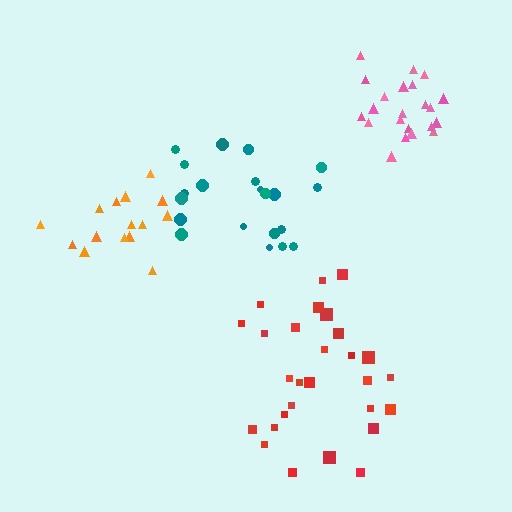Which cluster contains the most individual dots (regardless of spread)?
Red (28).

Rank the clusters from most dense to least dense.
pink, orange, teal, red.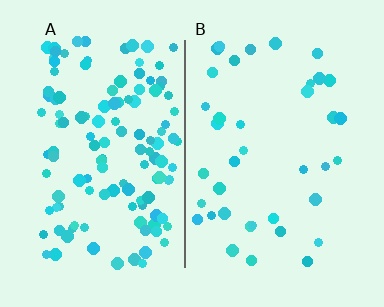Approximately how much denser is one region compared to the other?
Approximately 3.2× — region A over region B.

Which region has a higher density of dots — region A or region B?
A (the left).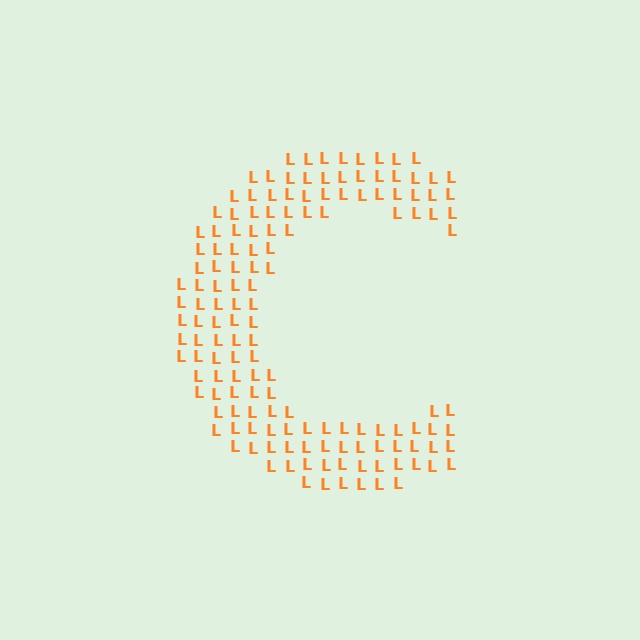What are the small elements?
The small elements are letter L's.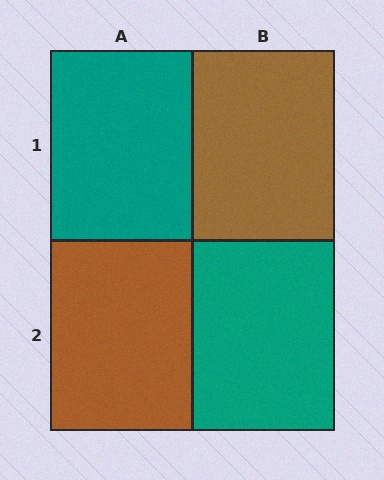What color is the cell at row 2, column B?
Teal.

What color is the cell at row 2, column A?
Brown.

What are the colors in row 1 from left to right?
Teal, brown.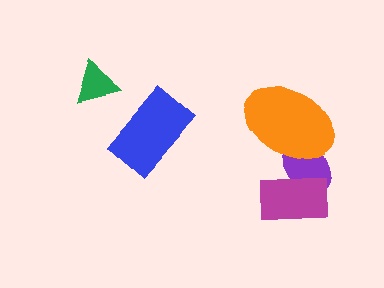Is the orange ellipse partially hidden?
No, no other shape covers it.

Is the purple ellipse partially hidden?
Yes, it is partially covered by another shape.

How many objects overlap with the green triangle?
0 objects overlap with the green triangle.